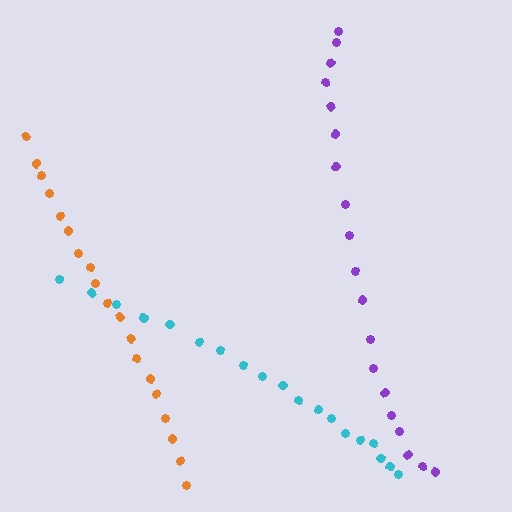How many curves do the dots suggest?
There are 3 distinct paths.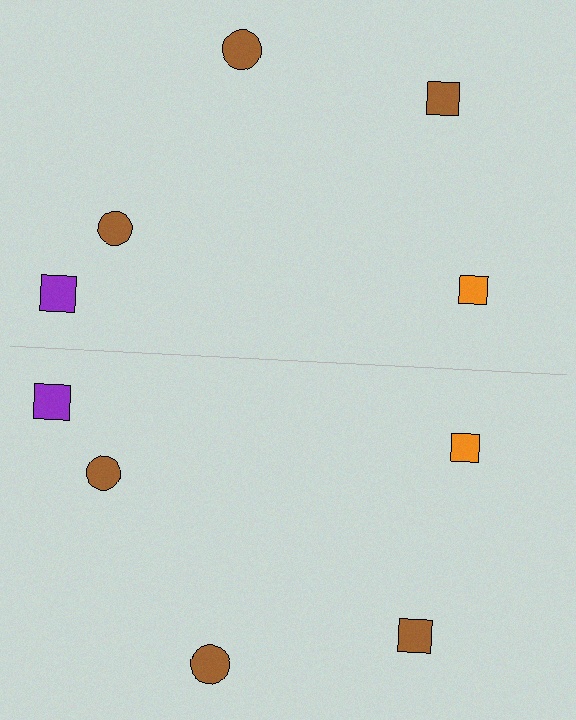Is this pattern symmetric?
Yes, this pattern has bilateral (reflection) symmetry.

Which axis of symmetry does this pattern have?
The pattern has a horizontal axis of symmetry running through the center of the image.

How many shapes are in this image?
There are 10 shapes in this image.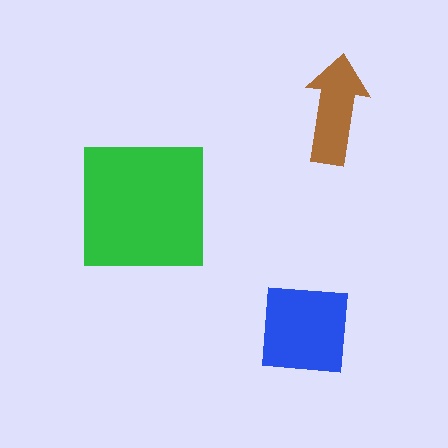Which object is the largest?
The green square.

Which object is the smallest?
The brown arrow.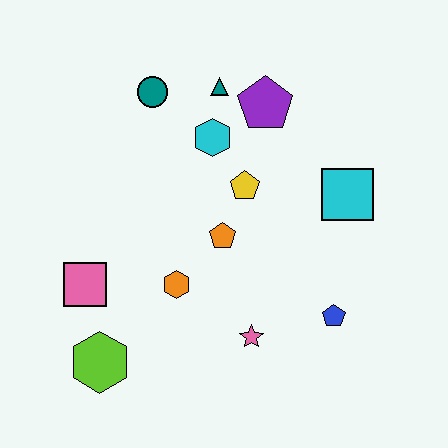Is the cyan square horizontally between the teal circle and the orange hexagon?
No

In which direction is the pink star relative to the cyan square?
The pink star is below the cyan square.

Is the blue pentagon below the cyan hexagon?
Yes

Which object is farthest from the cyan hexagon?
The lime hexagon is farthest from the cyan hexagon.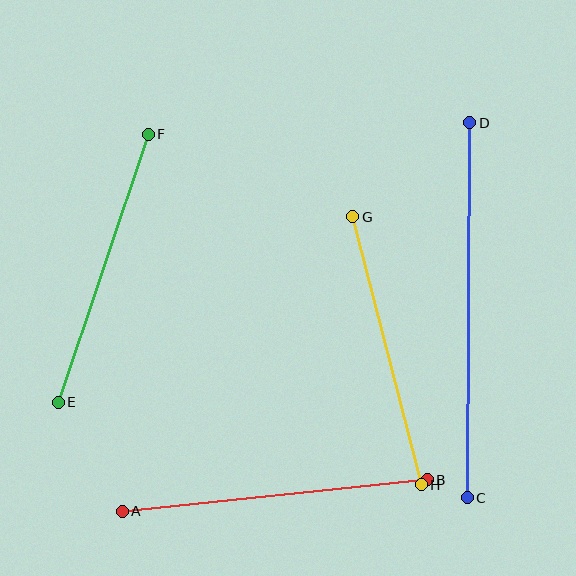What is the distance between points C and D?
The distance is approximately 375 pixels.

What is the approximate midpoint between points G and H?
The midpoint is at approximately (387, 351) pixels.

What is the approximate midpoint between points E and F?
The midpoint is at approximately (103, 268) pixels.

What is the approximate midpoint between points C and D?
The midpoint is at approximately (468, 310) pixels.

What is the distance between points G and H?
The distance is approximately 277 pixels.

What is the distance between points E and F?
The distance is approximately 282 pixels.